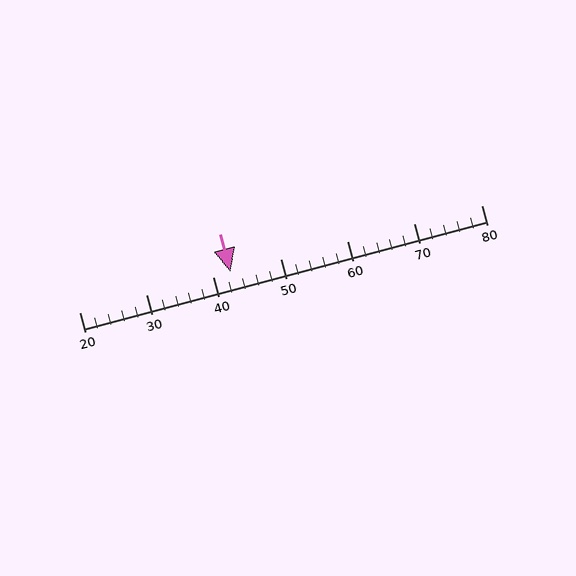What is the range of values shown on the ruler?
The ruler shows values from 20 to 80.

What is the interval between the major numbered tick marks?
The major tick marks are spaced 10 units apart.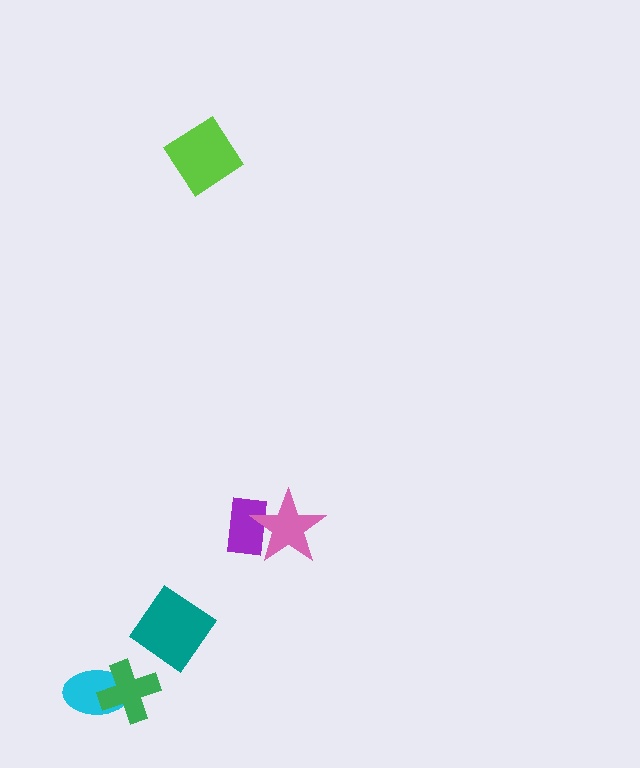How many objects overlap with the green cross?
1 object overlaps with the green cross.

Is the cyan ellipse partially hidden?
Yes, it is partially covered by another shape.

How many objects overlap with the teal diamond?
0 objects overlap with the teal diamond.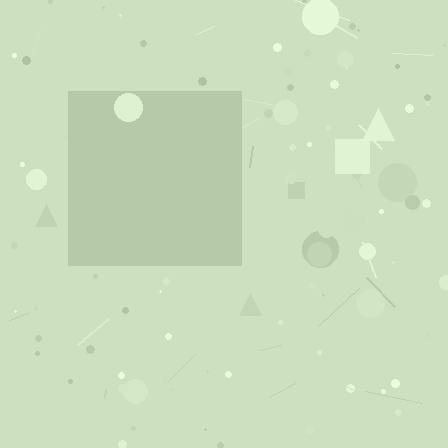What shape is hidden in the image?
A square is hidden in the image.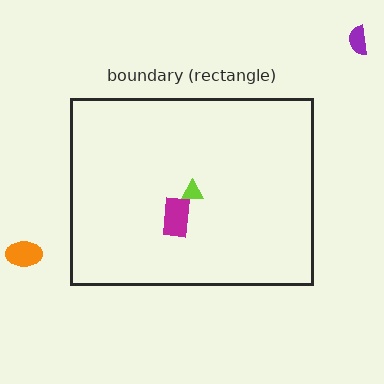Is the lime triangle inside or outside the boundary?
Inside.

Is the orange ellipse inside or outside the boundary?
Outside.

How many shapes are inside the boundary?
2 inside, 2 outside.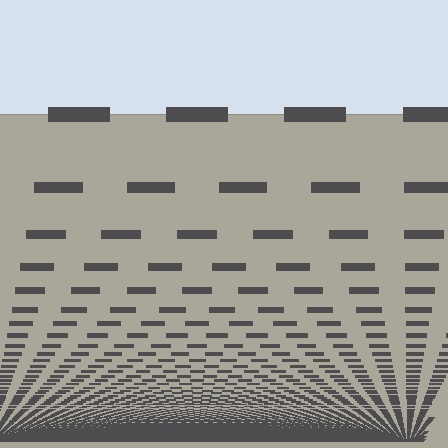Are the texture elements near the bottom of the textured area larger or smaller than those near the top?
Smaller. The gradient is inverted — elements near the bottom are smaller and denser.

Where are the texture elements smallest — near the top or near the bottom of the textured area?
Near the bottom.